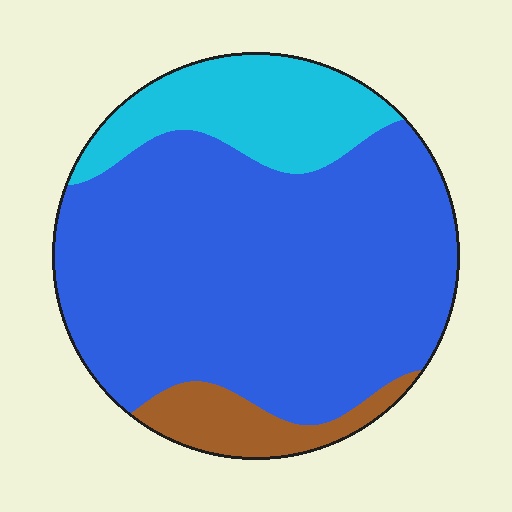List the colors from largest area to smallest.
From largest to smallest: blue, cyan, brown.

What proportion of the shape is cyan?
Cyan takes up less than a quarter of the shape.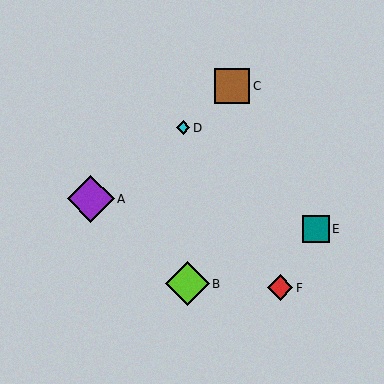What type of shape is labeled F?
Shape F is a red diamond.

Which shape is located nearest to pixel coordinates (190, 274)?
The lime diamond (labeled B) at (187, 284) is nearest to that location.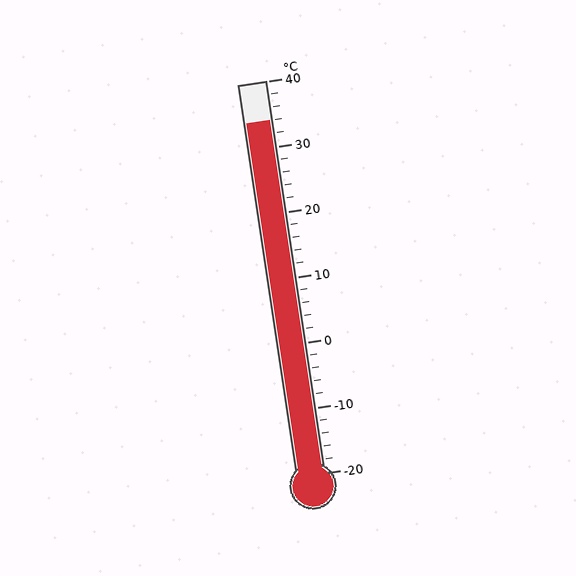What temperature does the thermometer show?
The thermometer shows approximately 34°C.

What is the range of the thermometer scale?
The thermometer scale ranges from -20°C to 40°C.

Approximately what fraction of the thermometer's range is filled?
The thermometer is filled to approximately 90% of its range.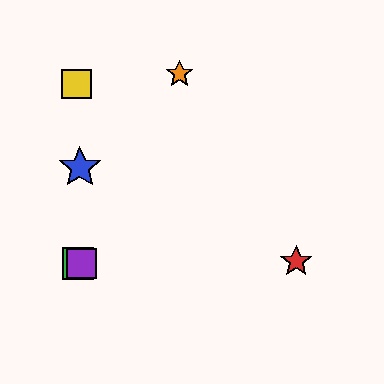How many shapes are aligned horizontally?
3 shapes (the red star, the green square, the purple square) are aligned horizontally.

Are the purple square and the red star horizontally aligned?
Yes, both are at y≈264.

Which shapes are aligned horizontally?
The red star, the green square, the purple square are aligned horizontally.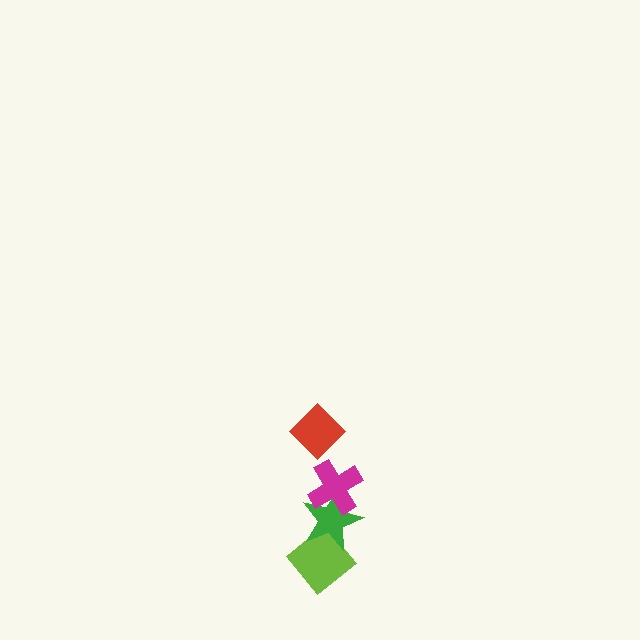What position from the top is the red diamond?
The red diamond is 1st from the top.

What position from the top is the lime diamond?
The lime diamond is 4th from the top.